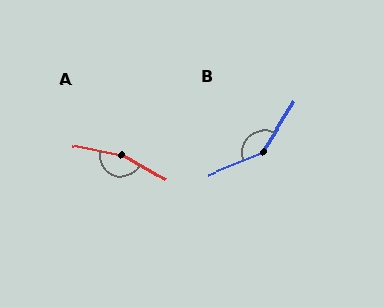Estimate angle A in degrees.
Approximately 161 degrees.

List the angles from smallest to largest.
B (144°), A (161°).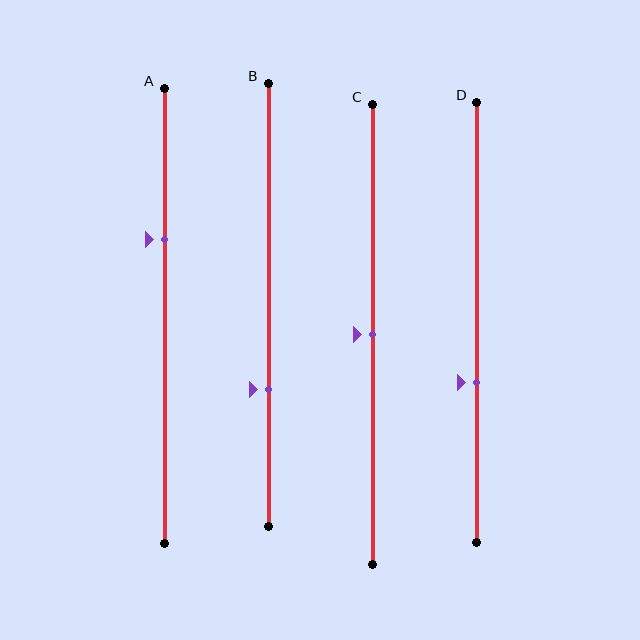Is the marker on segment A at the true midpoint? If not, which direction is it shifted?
No, the marker on segment A is shifted upward by about 17% of the segment length.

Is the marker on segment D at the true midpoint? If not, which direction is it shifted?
No, the marker on segment D is shifted downward by about 14% of the segment length.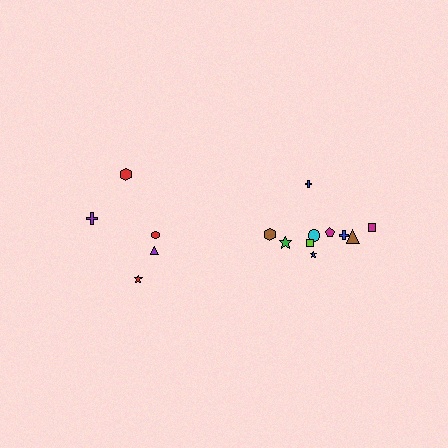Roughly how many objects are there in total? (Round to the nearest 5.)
Roughly 15 objects in total.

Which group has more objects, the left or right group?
The right group.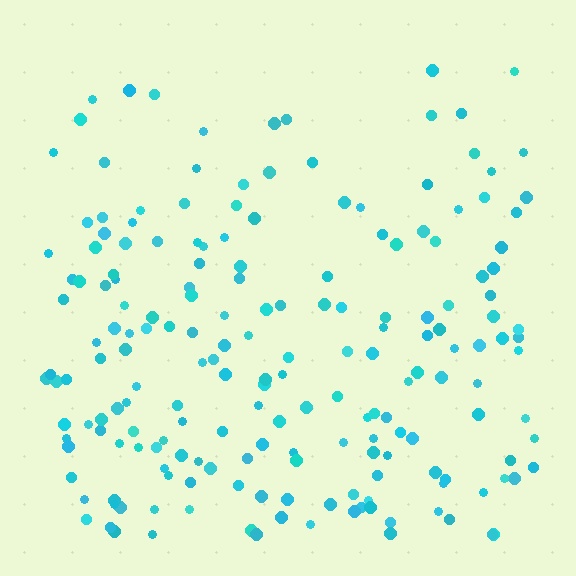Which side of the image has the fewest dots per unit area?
The top.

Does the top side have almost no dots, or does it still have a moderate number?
Still a moderate number, just noticeably fewer than the bottom.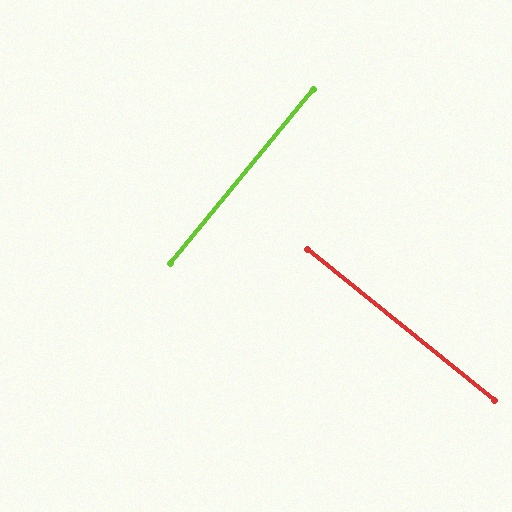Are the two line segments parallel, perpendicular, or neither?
Perpendicular — they meet at approximately 90°.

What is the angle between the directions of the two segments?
Approximately 90 degrees.